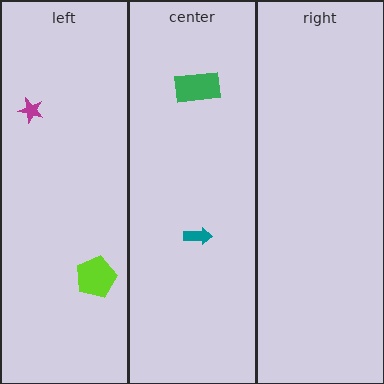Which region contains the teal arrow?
The center region.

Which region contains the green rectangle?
The center region.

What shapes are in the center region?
The teal arrow, the green rectangle.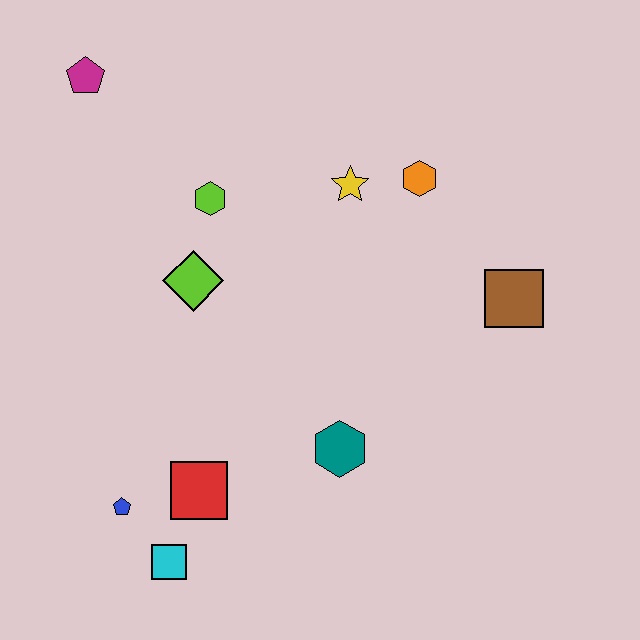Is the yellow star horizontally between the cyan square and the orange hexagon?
Yes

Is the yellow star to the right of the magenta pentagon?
Yes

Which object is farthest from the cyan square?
The magenta pentagon is farthest from the cyan square.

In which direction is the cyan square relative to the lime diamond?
The cyan square is below the lime diamond.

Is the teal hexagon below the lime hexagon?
Yes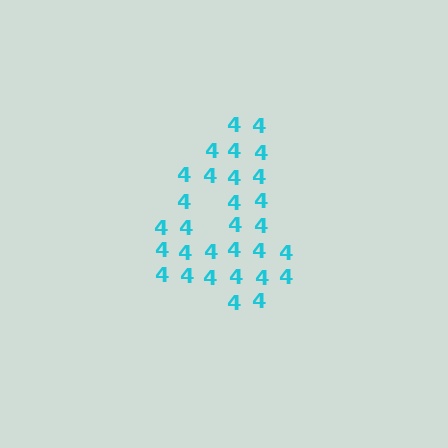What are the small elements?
The small elements are digit 4's.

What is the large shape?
The large shape is the digit 4.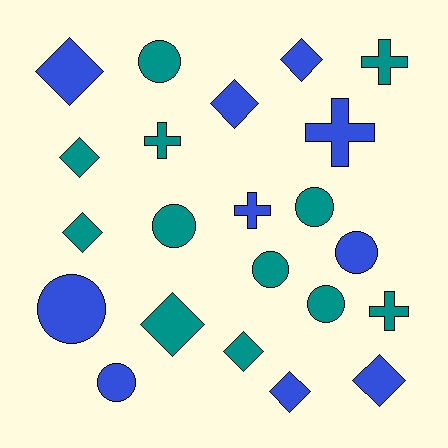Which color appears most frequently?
Teal, with 12 objects.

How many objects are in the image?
There are 22 objects.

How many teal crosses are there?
There are 3 teal crosses.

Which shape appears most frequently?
Diamond, with 9 objects.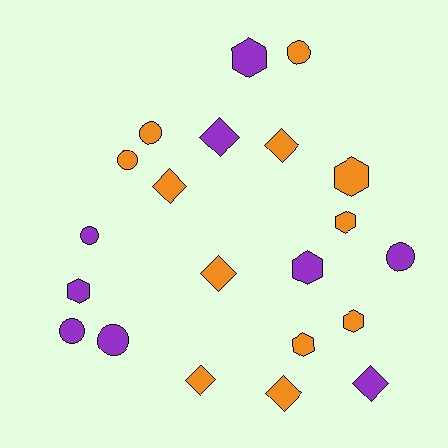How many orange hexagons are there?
There are 4 orange hexagons.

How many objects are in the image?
There are 21 objects.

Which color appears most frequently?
Orange, with 12 objects.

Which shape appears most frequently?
Hexagon, with 7 objects.